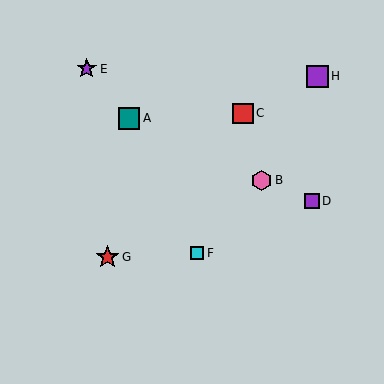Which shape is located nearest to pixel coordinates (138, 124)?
The teal square (labeled A) at (129, 118) is nearest to that location.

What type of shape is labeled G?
Shape G is a red star.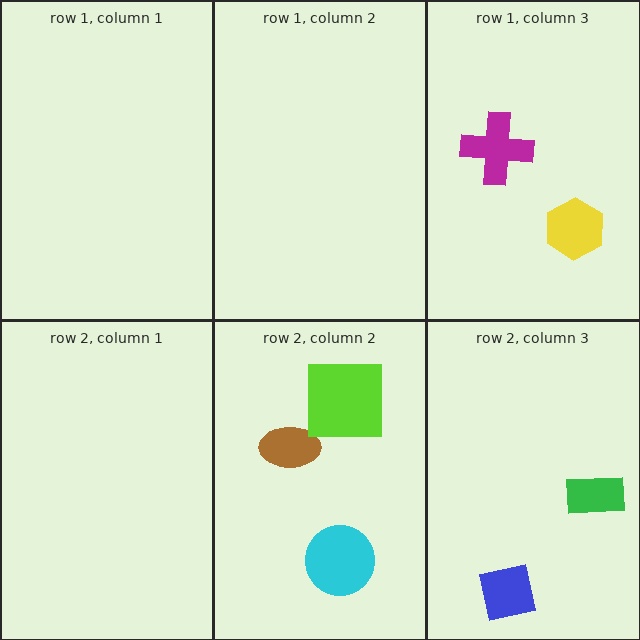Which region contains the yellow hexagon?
The row 1, column 3 region.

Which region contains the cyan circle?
The row 2, column 2 region.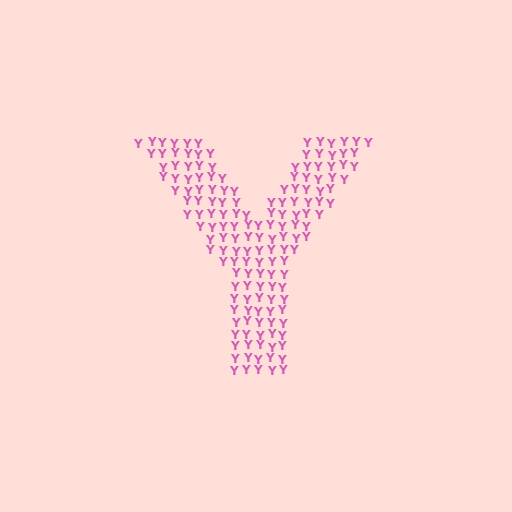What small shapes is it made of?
It is made of small letter Y's.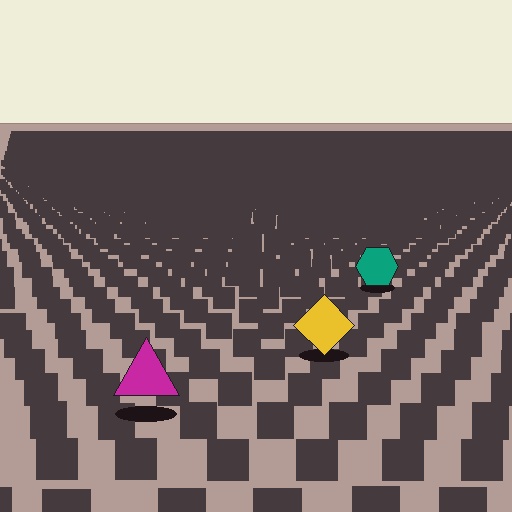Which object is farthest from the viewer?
The teal hexagon is farthest from the viewer. It appears smaller and the ground texture around it is denser.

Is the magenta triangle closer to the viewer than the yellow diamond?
Yes. The magenta triangle is closer — you can tell from the texture gradient: the ground texture is coarser near it.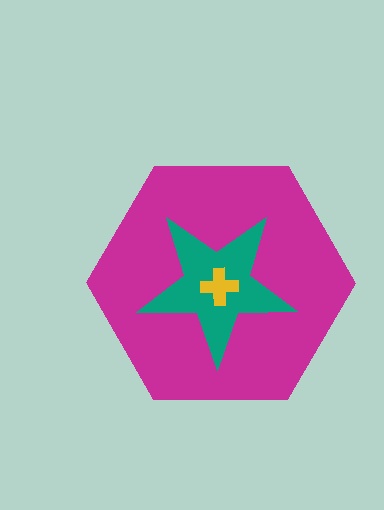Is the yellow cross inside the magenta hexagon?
Yes.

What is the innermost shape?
The yellow cross.